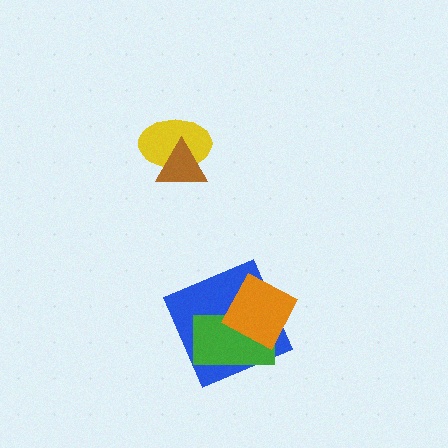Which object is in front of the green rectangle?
The orange diamond is in front of the green rectangle.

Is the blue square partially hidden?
Yes, it is partially covered by another shape.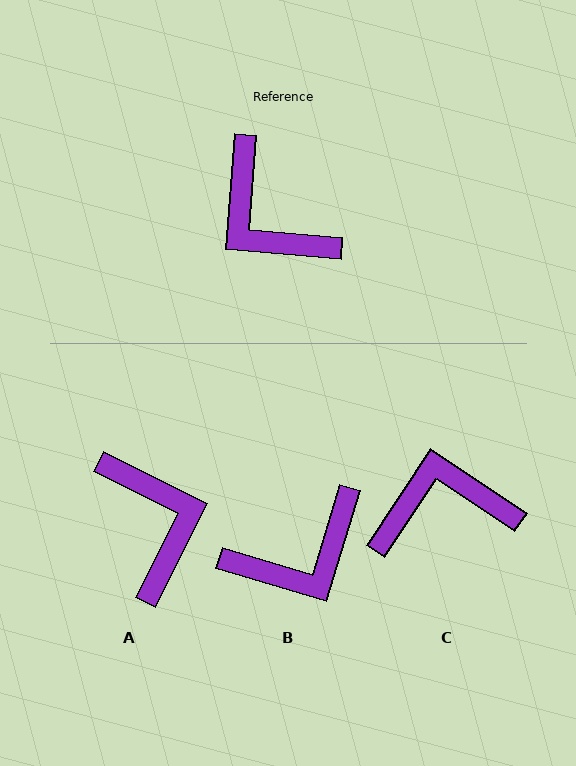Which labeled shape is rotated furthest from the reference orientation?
A, about 158 degrees away.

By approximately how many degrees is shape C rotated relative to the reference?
Approximately 119 degrees clockwise.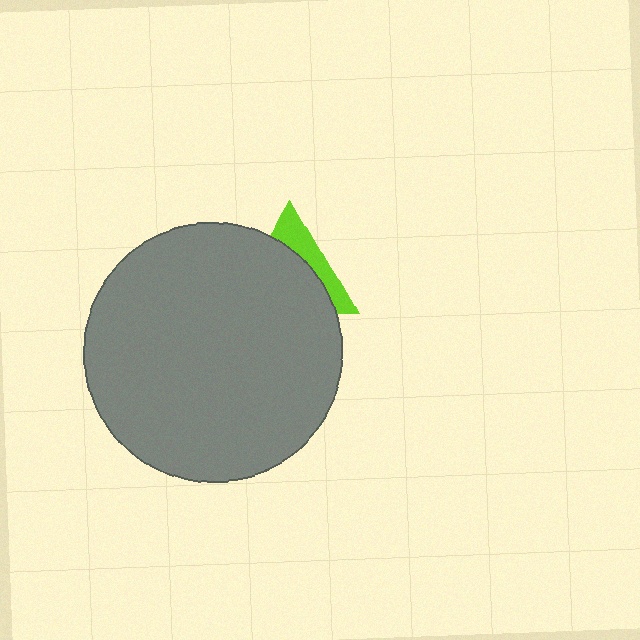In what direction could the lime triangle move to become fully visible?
The lime triangle could move up. That would shift it out from behind the gray circle entirely.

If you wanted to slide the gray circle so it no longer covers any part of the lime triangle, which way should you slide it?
Slide it down — that is the most direct way to separate the two shapes.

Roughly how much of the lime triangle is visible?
A small part of it is visible (roughly 32%).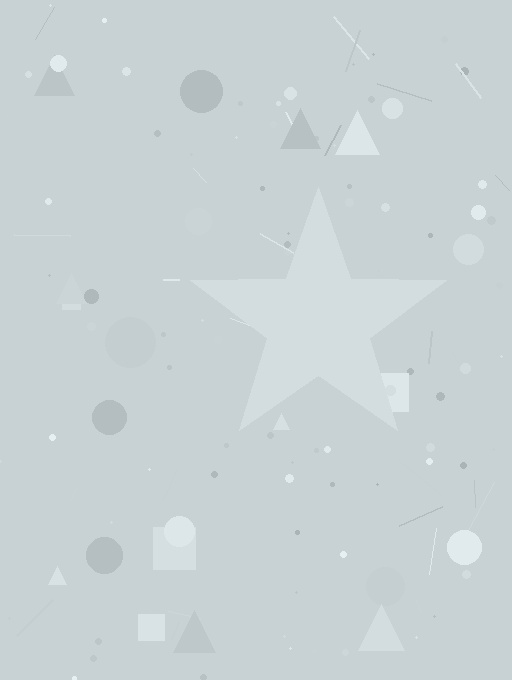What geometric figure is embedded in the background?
A star is embedded in the background.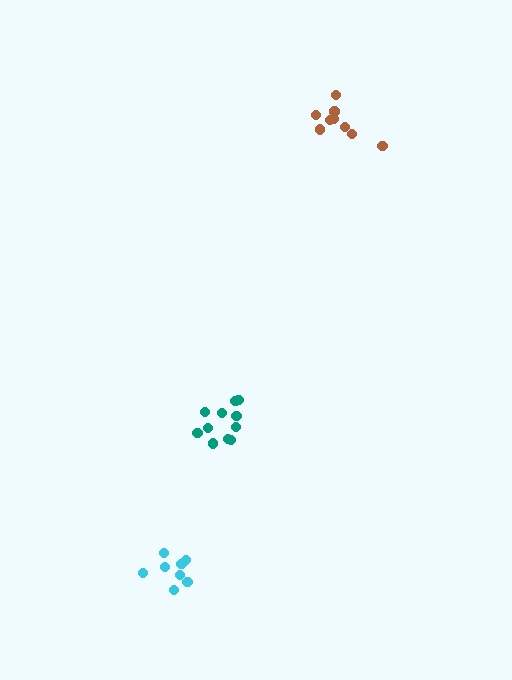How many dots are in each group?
Group 1: 9 dots, Group 2: 11 dots, Group 3: 8 dots (28 total).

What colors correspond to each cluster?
The clusters are colored: brown, teal, cyan.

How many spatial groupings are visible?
There are 3 spatial groupings.